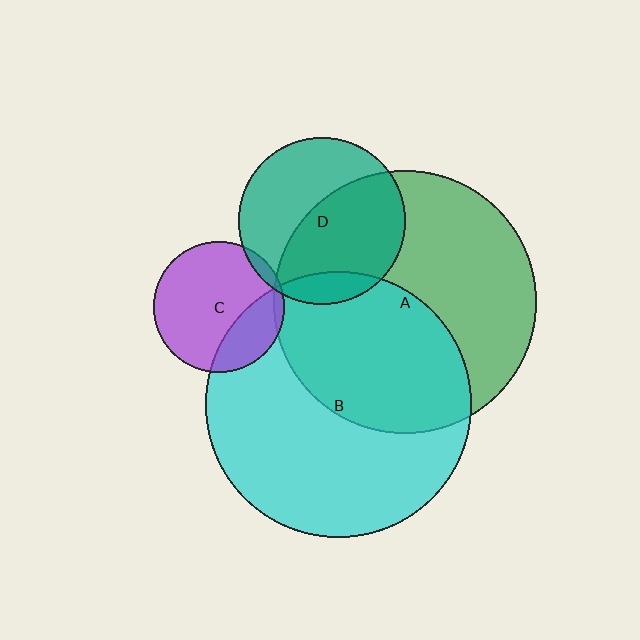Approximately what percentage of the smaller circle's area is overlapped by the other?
Approximately 5%.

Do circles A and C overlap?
Yes.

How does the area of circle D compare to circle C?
Approximately 1.6 times.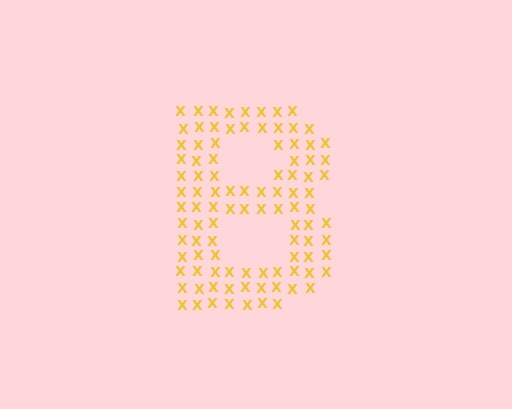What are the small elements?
The small elements are letter X's.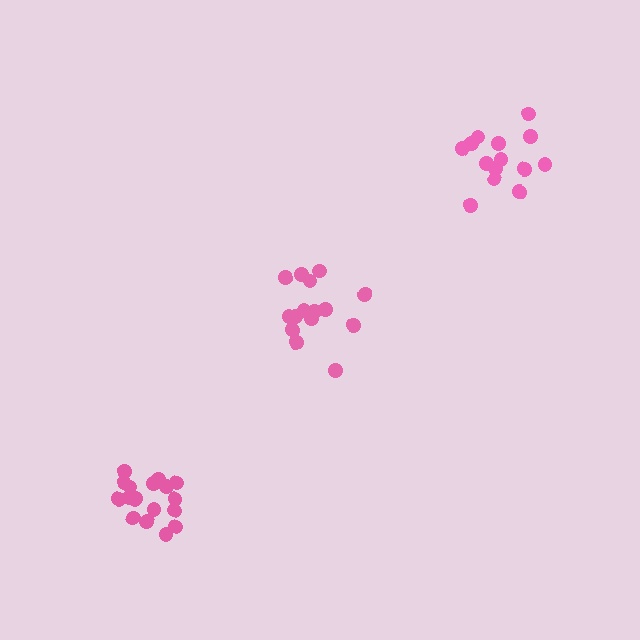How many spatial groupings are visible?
There are 3 spatial groupings.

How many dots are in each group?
Group 1: 15 dots, Group 2: 14 dots, Group 3: 18 dots (47 total).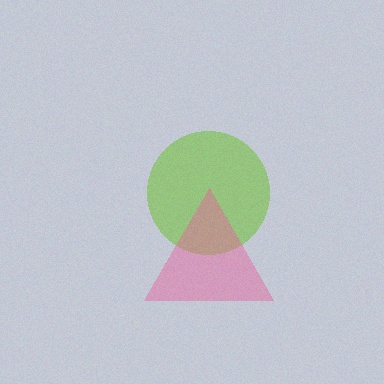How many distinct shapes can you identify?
There are 2 distinct shapes: a lime circle, a pink triangle.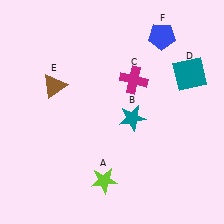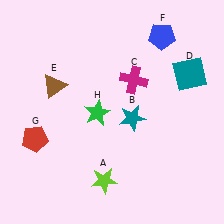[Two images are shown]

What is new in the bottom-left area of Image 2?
A red pentagon (G) was added in the bottom-left area of Image 2.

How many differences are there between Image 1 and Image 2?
There are 2 differences between the two images.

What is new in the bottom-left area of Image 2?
A green star (H) was added in the bottom-left area of Image 2.